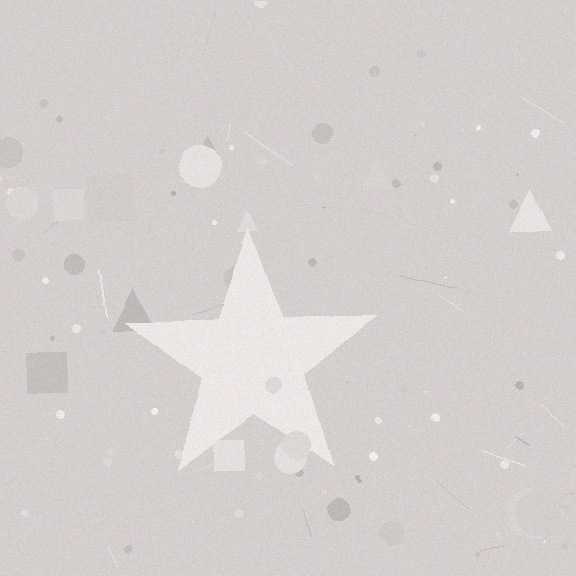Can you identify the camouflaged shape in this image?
The camouflaged shape is a star.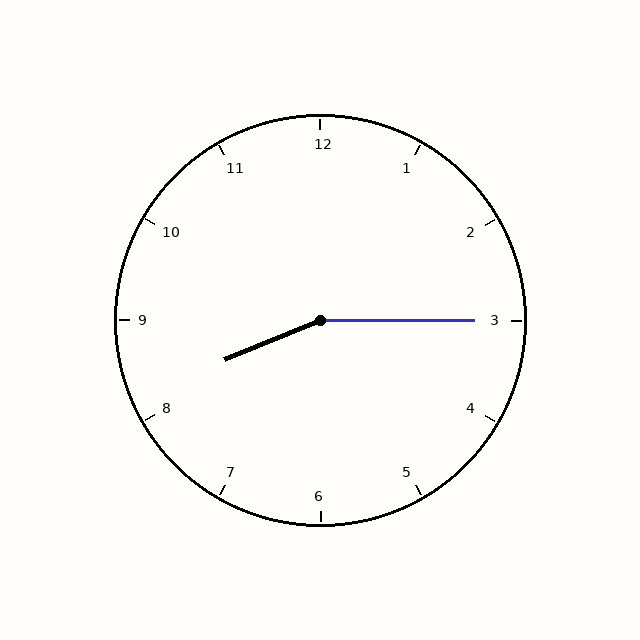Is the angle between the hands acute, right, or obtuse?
It is obtuse.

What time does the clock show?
8:15.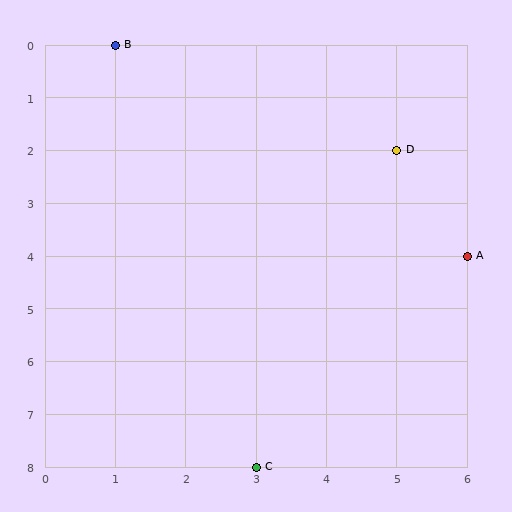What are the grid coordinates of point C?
Point C is at grid coordinates (3, 8).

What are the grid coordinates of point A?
Point A is at grid coordinates (6, 4).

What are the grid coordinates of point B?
Point B is at grid coordinates (1, 0).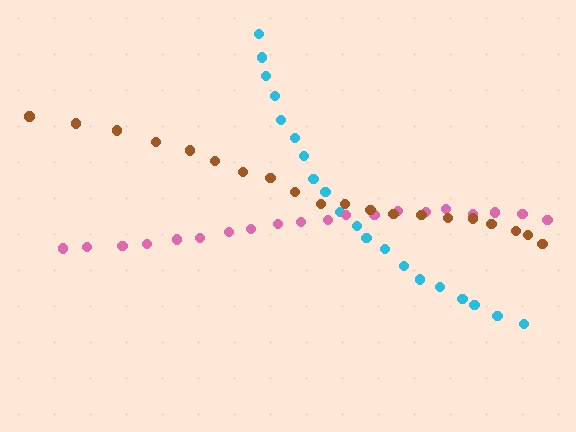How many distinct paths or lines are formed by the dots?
There are 3 distinct paths.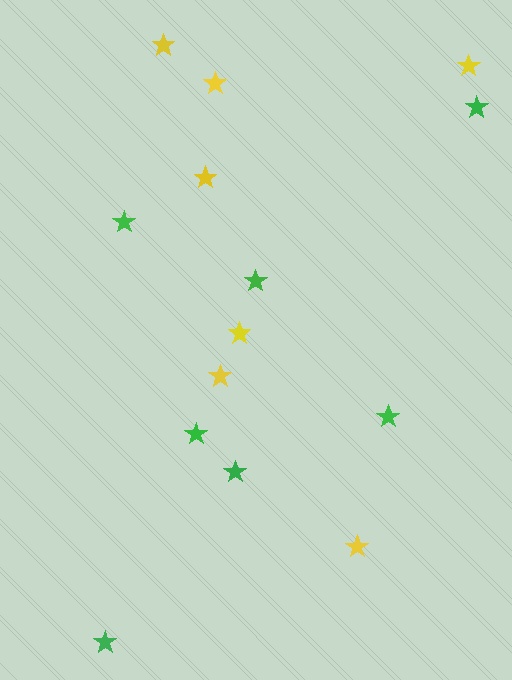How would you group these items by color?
There are 2 groups: one group of green stars (7) and one group of yellow stars (7).